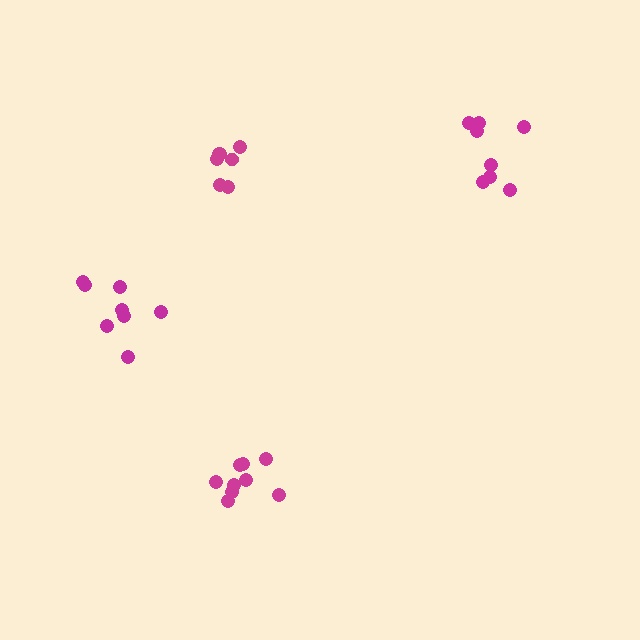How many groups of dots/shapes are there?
There are 4 groups.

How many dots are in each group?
Group 1: 9 dots, Group 2: 8 dots, Group 3: 7 dots, Group 4: 8 dots (32 total).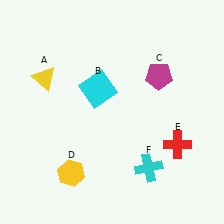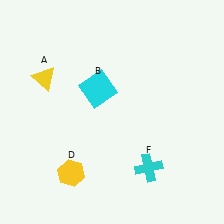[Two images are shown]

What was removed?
The red cross (E), the magenta pentagon (C) were removed in Image 2.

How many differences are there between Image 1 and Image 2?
There are 2 differences between the two images.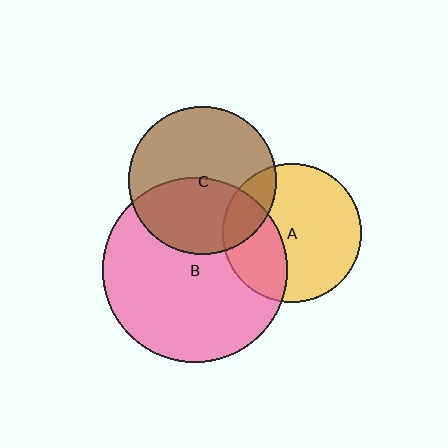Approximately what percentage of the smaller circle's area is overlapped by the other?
Approximately 35%.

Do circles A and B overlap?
Yes.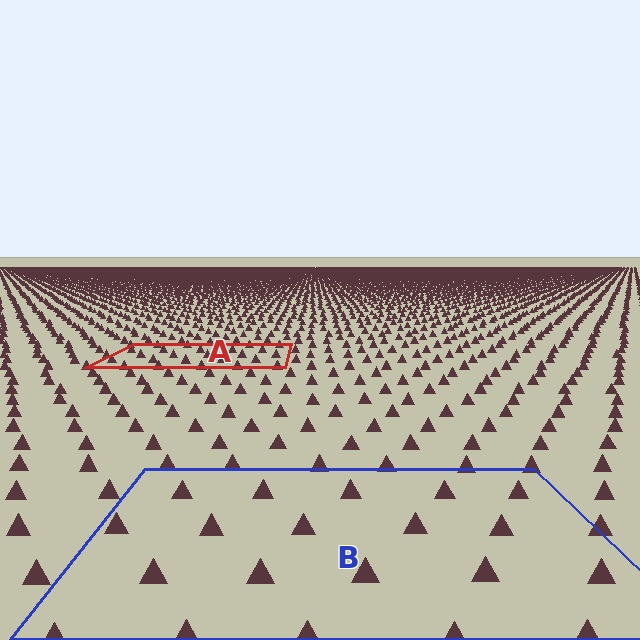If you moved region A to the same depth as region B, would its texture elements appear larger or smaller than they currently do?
They would appear larger. At a closer depth, the same texture elements are projected at a bigger on-screen size.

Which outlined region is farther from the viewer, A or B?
Region A is farther from the viewer — the texture elements inside it appear smaller and more densely packed.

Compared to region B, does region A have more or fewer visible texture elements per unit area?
Region A has more texture elements per unit area — they are packed more densely because it is farther away.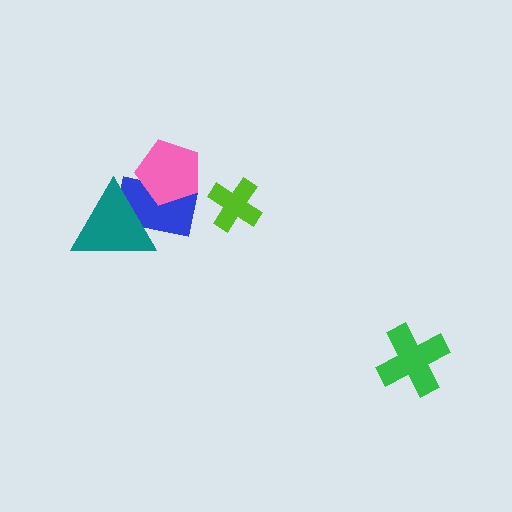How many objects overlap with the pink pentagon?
1 object overlaps with the pink pentagon.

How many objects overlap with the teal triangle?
1 object overlaps with the teal triangle.